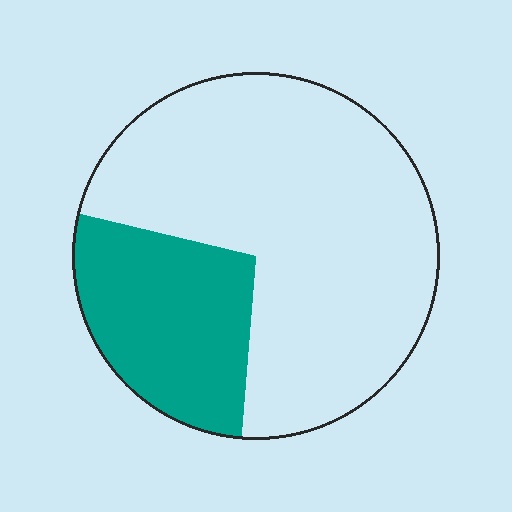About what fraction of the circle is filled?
About one quarter (1/4).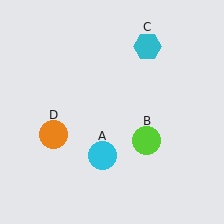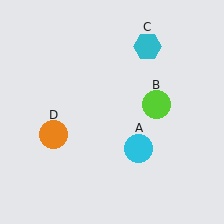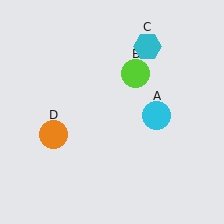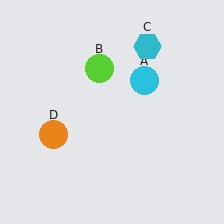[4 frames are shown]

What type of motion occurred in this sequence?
The cyan circle (object A), lime circle (object B) rotated counterclockwise around the center of the scene.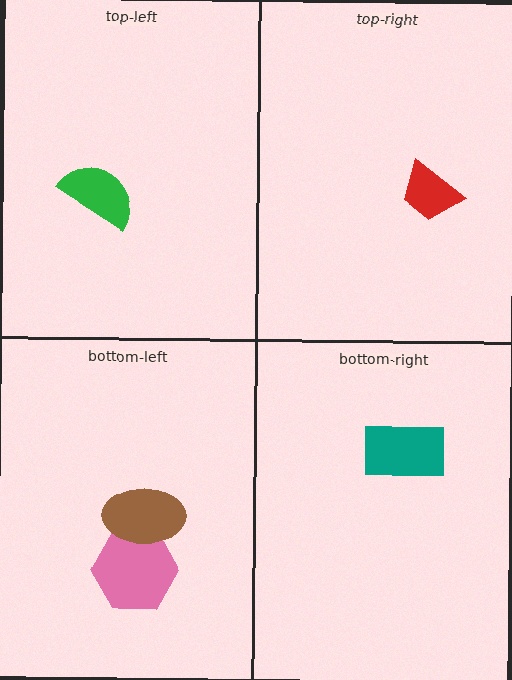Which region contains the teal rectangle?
The bottom-right region.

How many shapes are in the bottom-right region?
1.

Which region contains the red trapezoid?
The top-right region.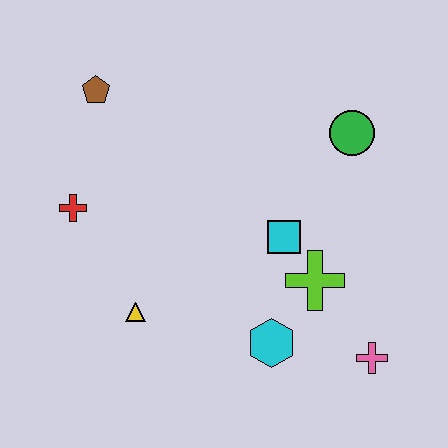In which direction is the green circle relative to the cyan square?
The green circle is above the cyan square.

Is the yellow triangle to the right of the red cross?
Yes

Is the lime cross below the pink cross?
No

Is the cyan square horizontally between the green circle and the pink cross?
No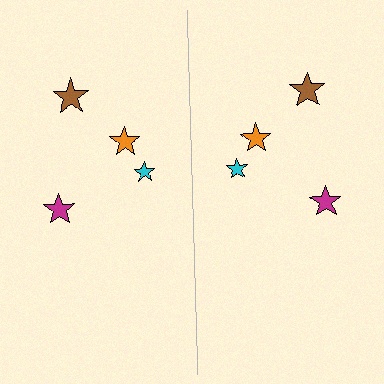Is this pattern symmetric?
Yes, this pattern has bilateral (reflection) symmetry.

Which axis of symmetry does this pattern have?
The pattern has a vertical axis of symmetry running through the center of the image.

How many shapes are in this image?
There are 8 shapes in this image.